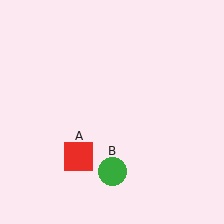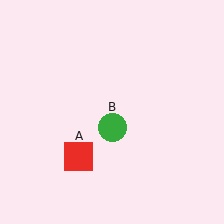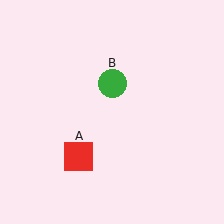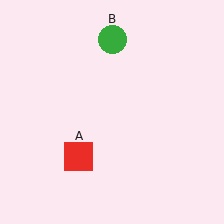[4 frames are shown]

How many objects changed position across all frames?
1 object changed position: green circle (object B).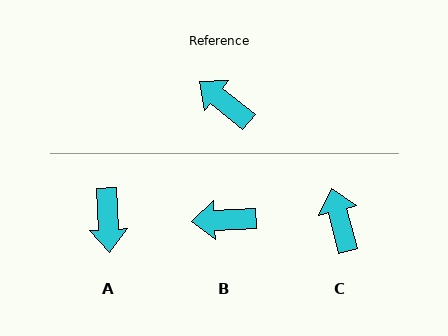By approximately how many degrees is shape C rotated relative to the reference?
Approximately 36 degrees clockwise.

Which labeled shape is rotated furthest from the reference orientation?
A, about 132 degrees away.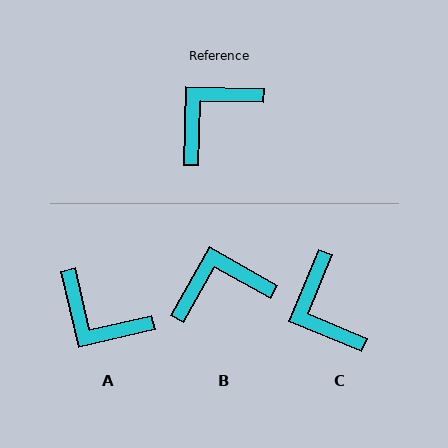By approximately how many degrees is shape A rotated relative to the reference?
Approximately 104 degrees counter-clockwise.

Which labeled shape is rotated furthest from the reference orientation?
A, about 104 degrees away.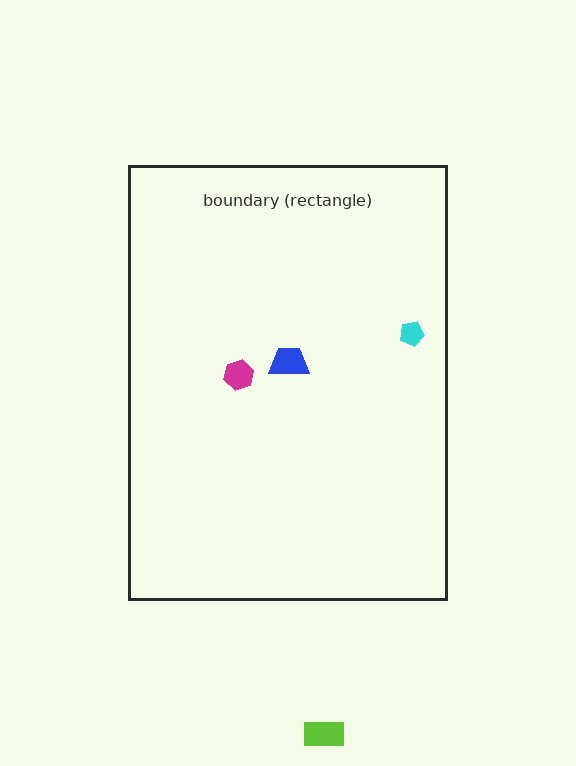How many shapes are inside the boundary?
3 inside, 1 outside.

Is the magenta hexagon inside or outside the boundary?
Inside.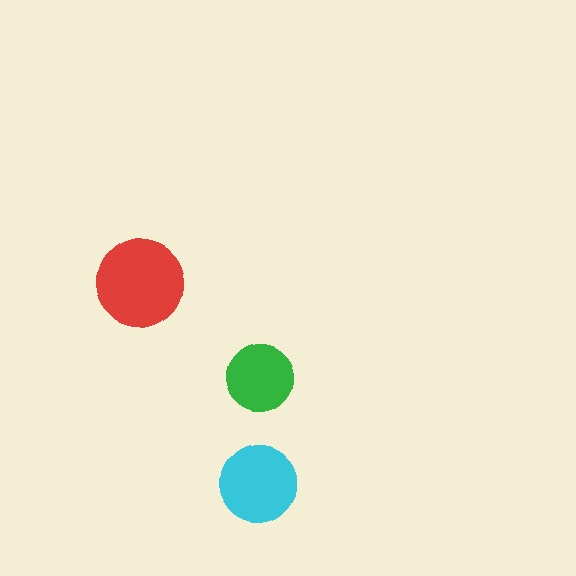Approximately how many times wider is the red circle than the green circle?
About 1.5 times wider.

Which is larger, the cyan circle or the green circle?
The cyan one.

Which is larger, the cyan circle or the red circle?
The red one.